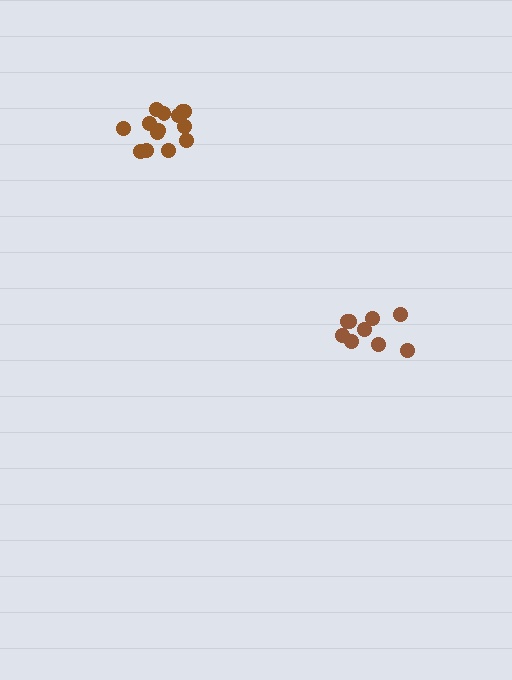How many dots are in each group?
Group 1: 9 dots, Group 2: 14 dots (23 total).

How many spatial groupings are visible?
There are 2 spatial groupings.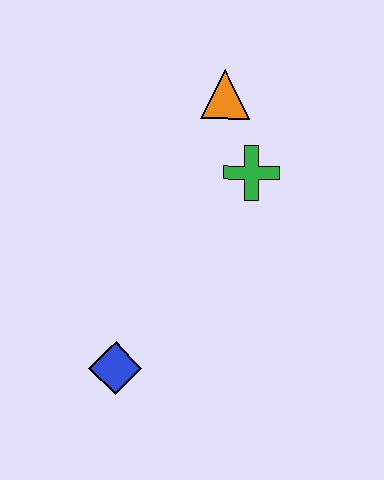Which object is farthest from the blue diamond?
The orange triangle is farthest from the blue diamond.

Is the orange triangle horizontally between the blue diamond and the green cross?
Yes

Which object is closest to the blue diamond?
The green cross is closest to the blue diamond.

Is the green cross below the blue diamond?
No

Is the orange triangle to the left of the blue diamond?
No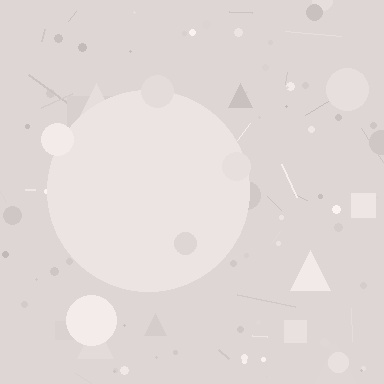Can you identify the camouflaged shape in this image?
The camouflaged shape is a circle.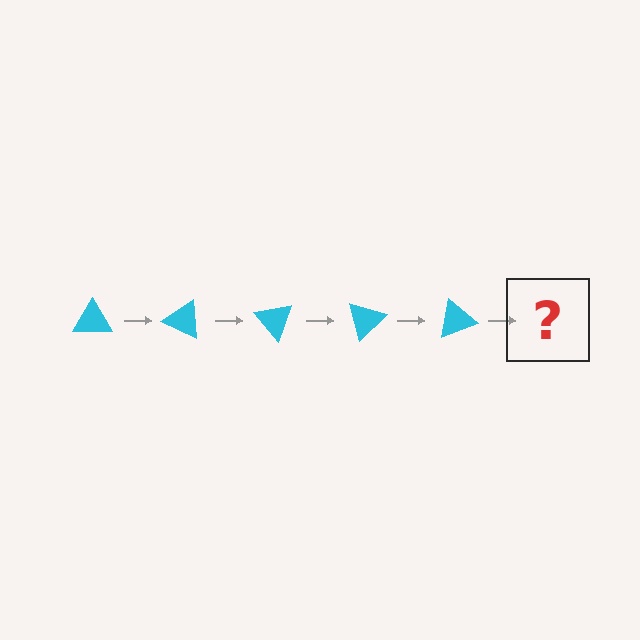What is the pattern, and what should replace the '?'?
The pattern is that the triangle rotates 25 degrees each step. The '?' should be a cyan triangle rotated 125 degrees.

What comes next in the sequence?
The next element should be a cyan triangle rotated 125 degrees.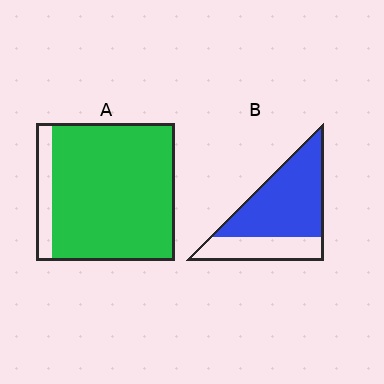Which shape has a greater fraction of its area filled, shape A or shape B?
Shape A.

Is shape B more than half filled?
Yes.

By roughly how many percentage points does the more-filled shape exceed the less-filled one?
By roughly 20 percentage points (A over B).